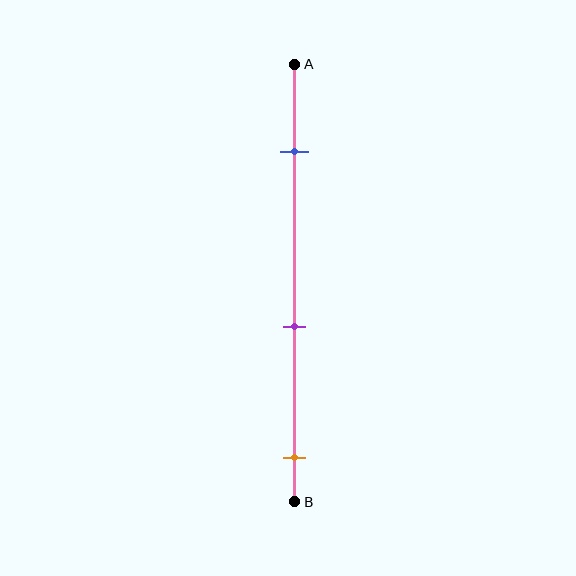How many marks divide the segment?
There are 3 marks dividing the segment.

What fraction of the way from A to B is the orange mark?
The orange mark is approximately 90% (0.9) of the way from A to B.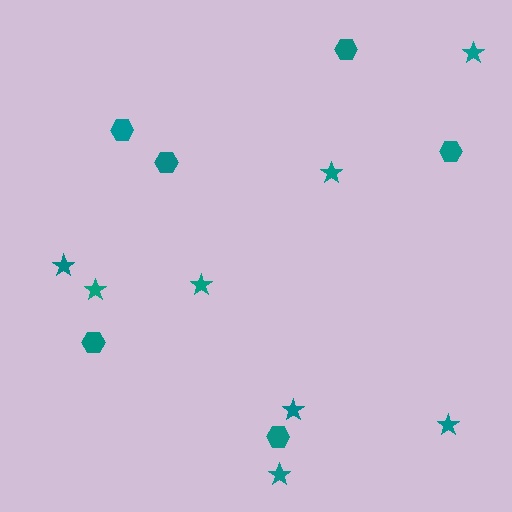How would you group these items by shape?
There are 2 groups: one group of stars (8) and one group of hexagons (6).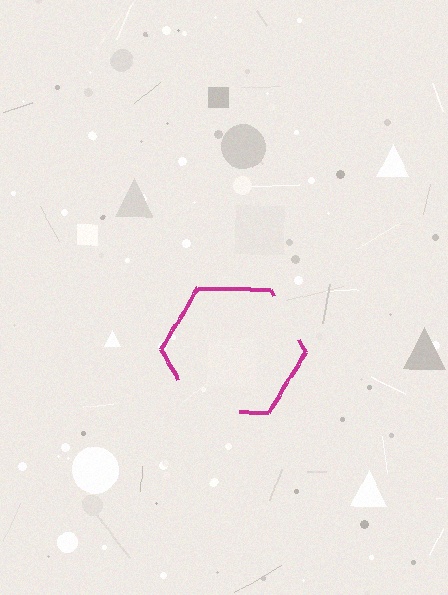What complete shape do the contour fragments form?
The contour fragments form a hexagon.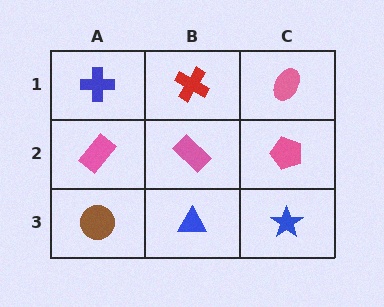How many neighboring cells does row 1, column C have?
2.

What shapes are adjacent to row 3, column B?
A pink rectangle (row 2, column B), a brown circle (row 3, column A), a blue star (row 3, column C).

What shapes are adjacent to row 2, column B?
A red cross (row 1, column B), a blue triangle (row 3, column B), a pink rectangle (row 2, column A), a pink pentagon (row 2, column C).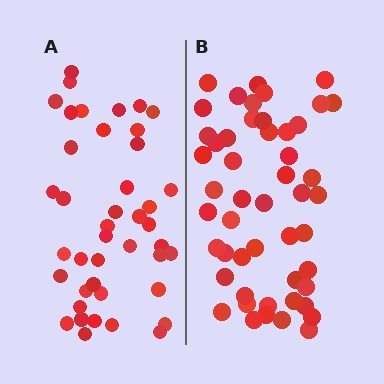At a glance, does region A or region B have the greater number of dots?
Region B (the right region) has more dots.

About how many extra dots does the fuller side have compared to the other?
Region B has roughly 8 or so more dots than region A.